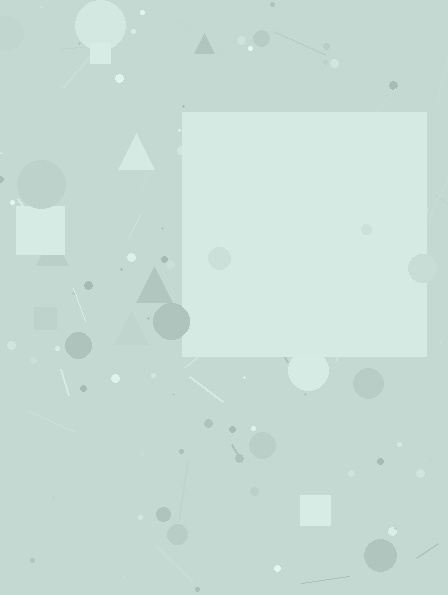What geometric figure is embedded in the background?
A square is embedded in the background.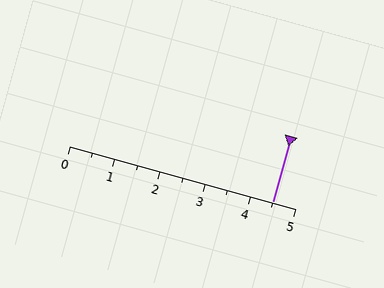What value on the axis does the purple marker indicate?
The marker indicates approximately 4.5.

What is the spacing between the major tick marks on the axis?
The major ticks are spaced 1 apart.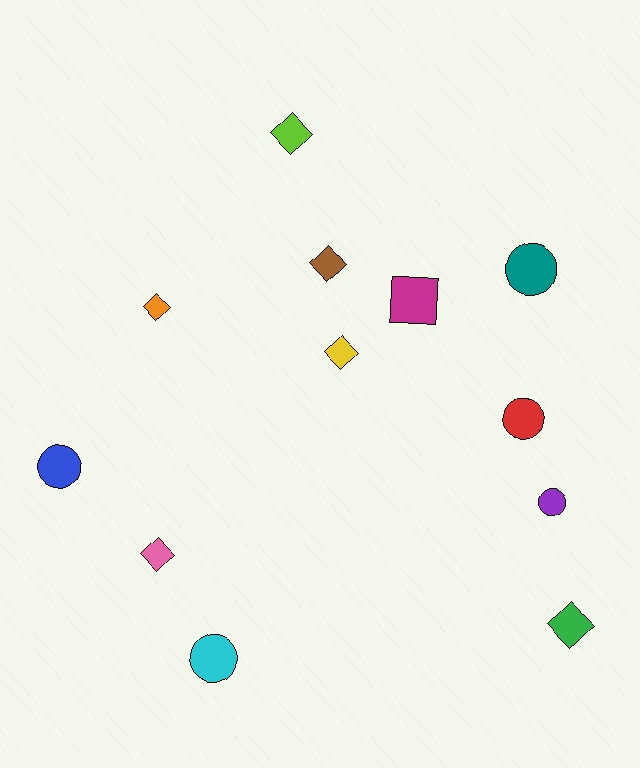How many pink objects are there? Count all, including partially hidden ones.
There is 1 pink object.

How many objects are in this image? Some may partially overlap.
There are 12 objects.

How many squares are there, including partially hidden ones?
There is 1 square.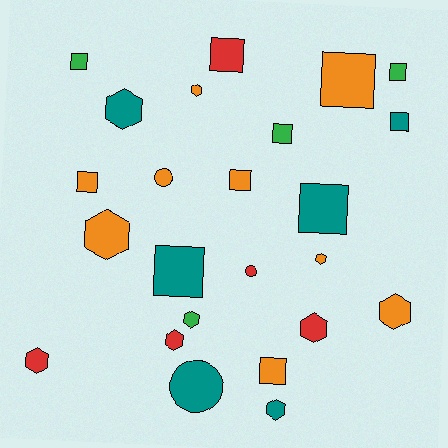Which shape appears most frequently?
Square, with 11 objects.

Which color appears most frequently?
Orange, with 9 objects.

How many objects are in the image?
There are 24 objects.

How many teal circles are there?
There is 1 teal circle.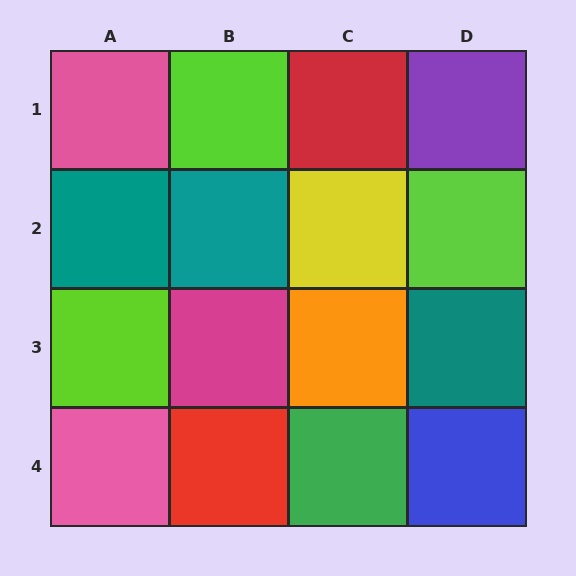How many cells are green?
1 cell is green.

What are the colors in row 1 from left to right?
Pink, lime, red, purple.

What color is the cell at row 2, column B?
Teal.